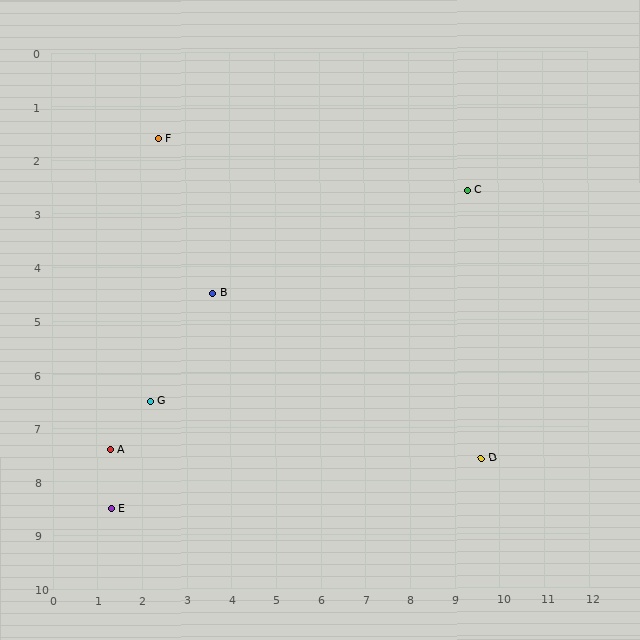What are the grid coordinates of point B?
Point B is at approximately (3.6, 4.5).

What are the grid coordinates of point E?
Point E is at approximately (1.3, 8.5).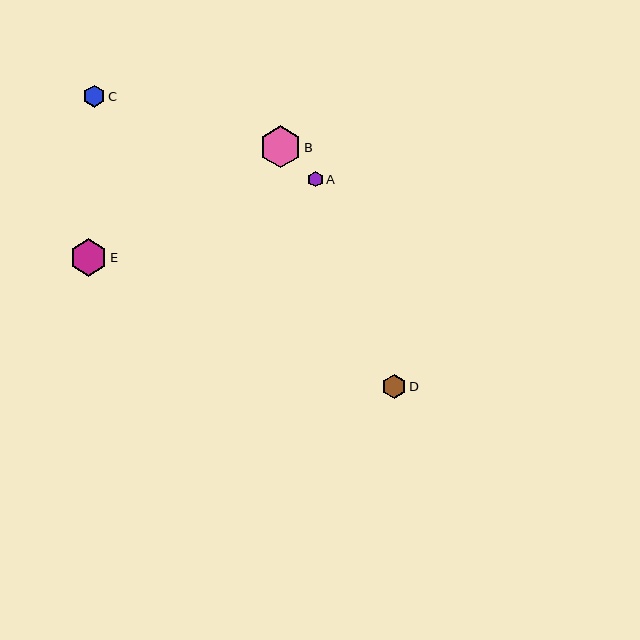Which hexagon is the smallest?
Hexagon A is the smallest with a size of approximately 15 pixels.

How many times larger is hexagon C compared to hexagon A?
Hexagon C is approximately 1.5 times the size of hexagon A.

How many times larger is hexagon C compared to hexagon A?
Hexagon C is approximately 1.5 times the size of hexagon A.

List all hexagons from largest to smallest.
From largest to smallest: B, E, D, C, A.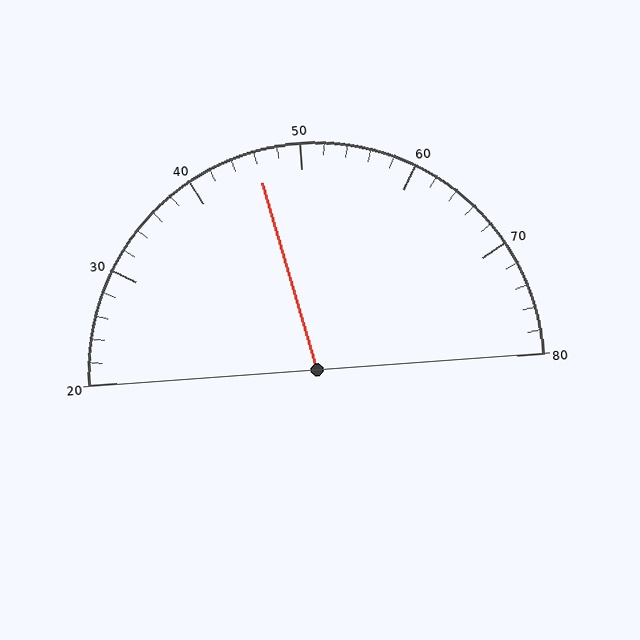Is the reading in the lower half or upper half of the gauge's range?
The reading is in the lower half of the range (20 to 80).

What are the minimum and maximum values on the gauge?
The gauge ranges from 20 to 80.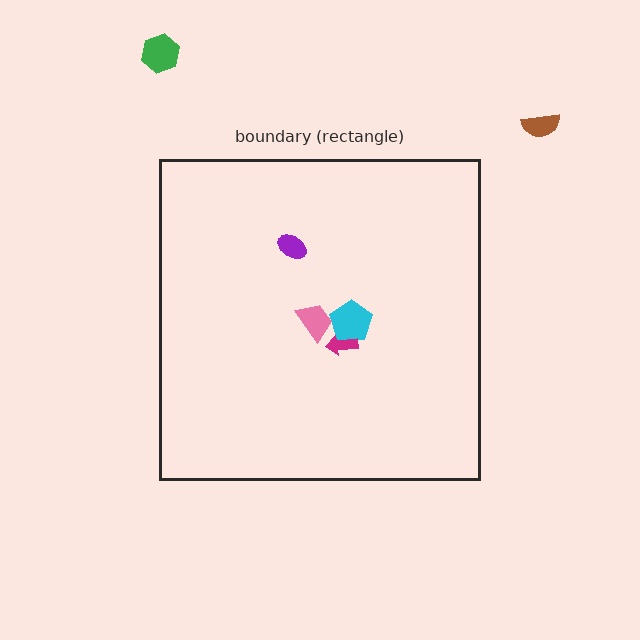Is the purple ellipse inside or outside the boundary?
Inside.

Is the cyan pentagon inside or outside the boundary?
Inside.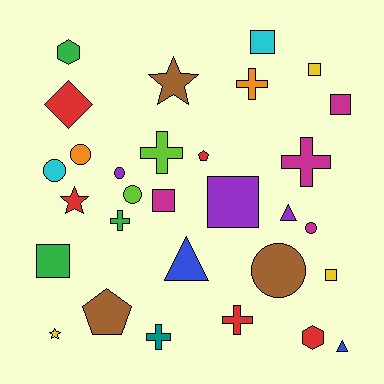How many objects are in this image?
There are 30 objects.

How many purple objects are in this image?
There are 3 purple objects.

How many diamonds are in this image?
There is 1 diamond.